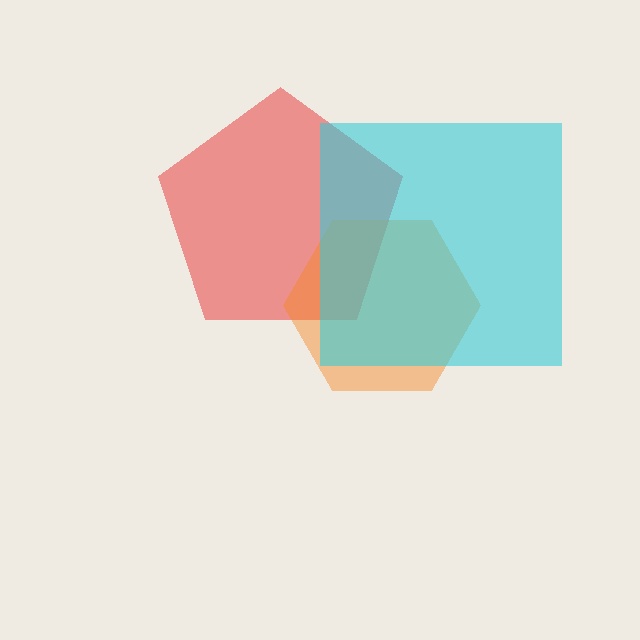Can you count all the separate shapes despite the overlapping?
Yes, there are 3 separate shapes.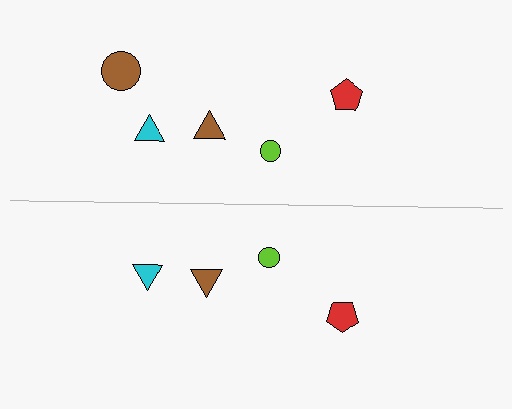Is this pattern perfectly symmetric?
No, the pattern is not perfectly symmetric. A brown circle is missing from the bottom side.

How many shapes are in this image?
There are 9 shapes in this image.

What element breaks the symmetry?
A brown circle is missing from the bottom side.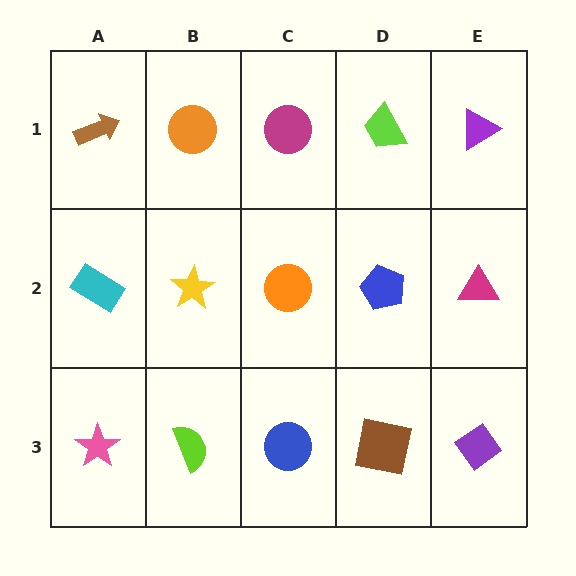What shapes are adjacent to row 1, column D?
A blue pentagon (row 2, column D), a magenta circle (row 1, column C), a purple triangle (row 1, column E).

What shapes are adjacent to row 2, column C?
A magenta circle (row 1, column C), a blue circle (row 3, column C), a yellow star (row 2, column B), a blue pentagon (row 2, column D).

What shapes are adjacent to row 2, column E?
A purple triangle (row 1, column E), a purple diamond (row 3, column E), a blue pentagon (row 2, column D).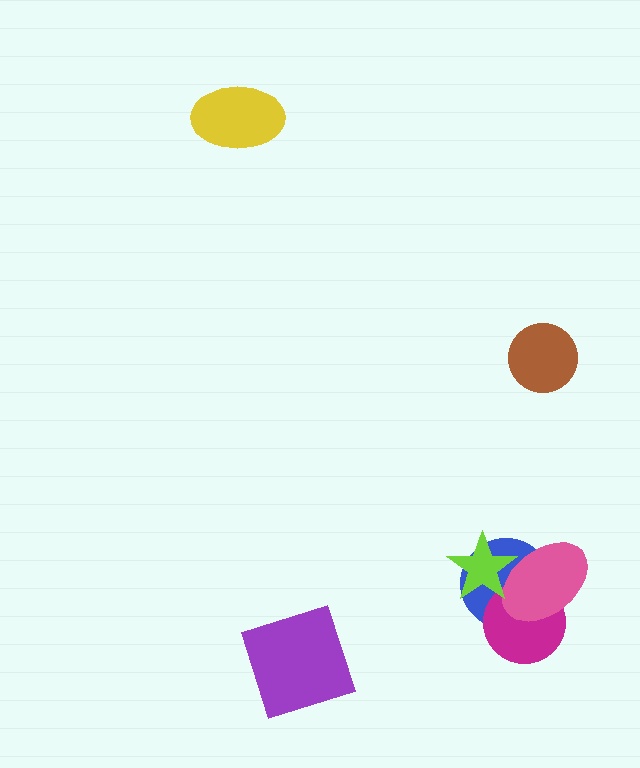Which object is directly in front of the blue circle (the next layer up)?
The magenta circle is directly in front of the blue circle.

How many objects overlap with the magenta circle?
3 objects overlap with the magenta circle.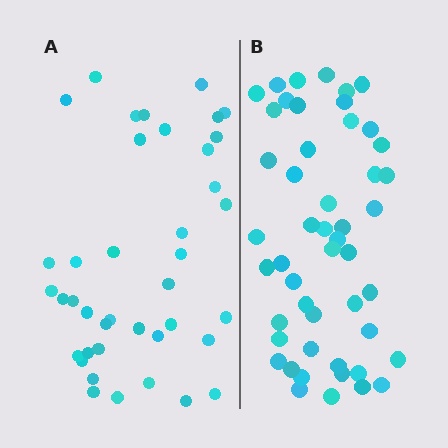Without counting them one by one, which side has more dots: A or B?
Region B (the right region) has more dots.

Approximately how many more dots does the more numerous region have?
Region B has roughly 8 or so more dots than region A.